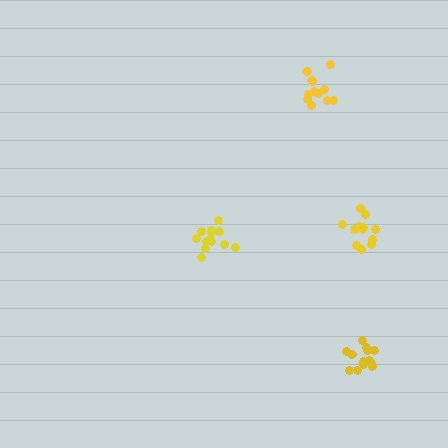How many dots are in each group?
Group 1: 12 dots, Group 2: 12 dots, Group 3: 14 dots, Group 4: 14 dots (52 total).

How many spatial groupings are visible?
There are 4 spatial groupings.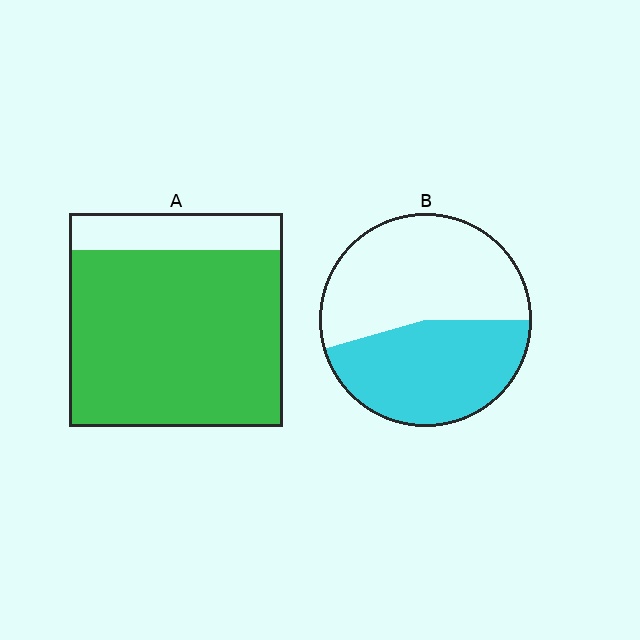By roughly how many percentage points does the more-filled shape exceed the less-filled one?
By roughly 35 percentage points (A over B).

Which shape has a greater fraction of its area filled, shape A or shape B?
Shape A.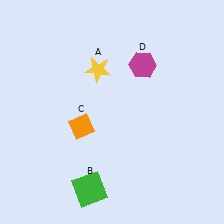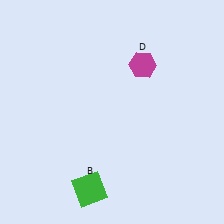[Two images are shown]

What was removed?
The yellow star (A), the orange diamond (C) were removed in Image 2.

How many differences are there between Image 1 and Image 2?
There are 2 differences between the two images.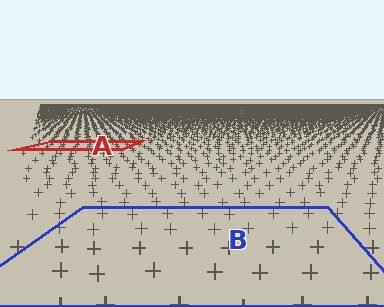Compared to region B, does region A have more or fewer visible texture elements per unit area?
Region A has more texture elements per unit area — they are packed more densely because it is farther away.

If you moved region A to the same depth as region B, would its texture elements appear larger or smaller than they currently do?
They would appear larger. At a closer depth, the same texture elements are projected at a bigger on-screen size.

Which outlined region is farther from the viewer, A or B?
Region A is farther from the viewer — the texture elements inside it appear smaller and more densely packed.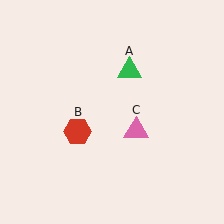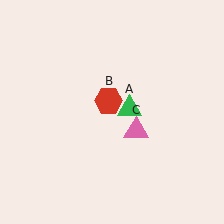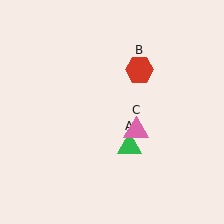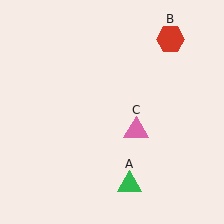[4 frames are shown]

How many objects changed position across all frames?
2 objects changed position: green triangle (object A), red hexagon (object B).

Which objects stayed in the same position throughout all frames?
Pink triangle (object C) remained stationary.